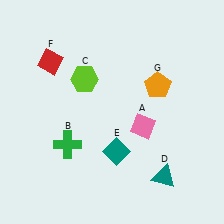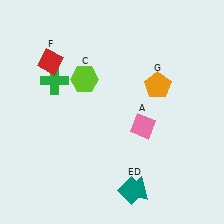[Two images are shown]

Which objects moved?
The objects that moved are: the green cross (B), the teal triangle (D), the teal diamond (E).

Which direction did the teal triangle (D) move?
The teal triangle (D) moved left.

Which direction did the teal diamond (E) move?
The teal diamond (E) moved down.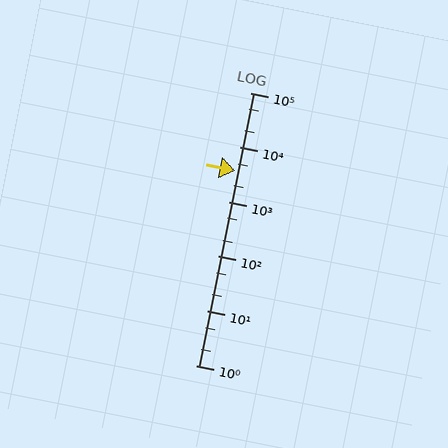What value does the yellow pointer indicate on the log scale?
The pointer indicates approximately 3700.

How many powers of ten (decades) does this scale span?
The scale spans 5 decades, from 1 to 100000.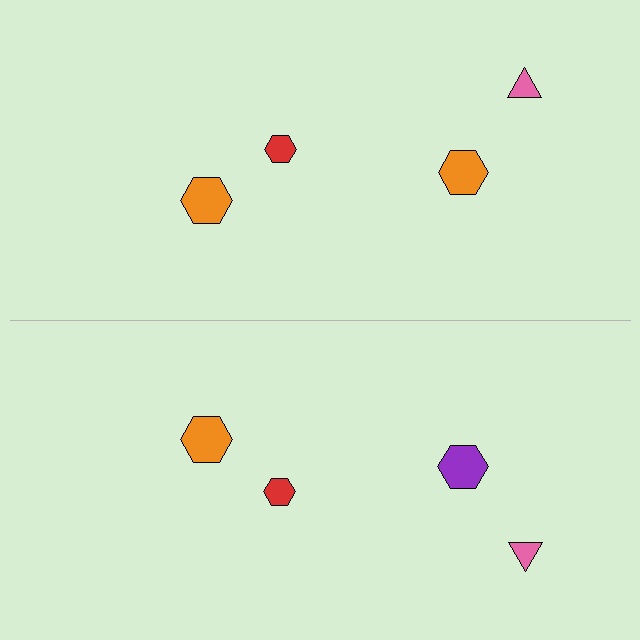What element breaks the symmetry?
The purple hexagon on the bottom side breaks the symmetry — its mirror counterpart is orange.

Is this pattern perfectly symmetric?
No, the pattern is not perfectly symmetric. The purple hexagon on the bottom side breaks the symmetry — its mirror counterpart is orange.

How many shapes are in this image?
There are 8 shapes in this image.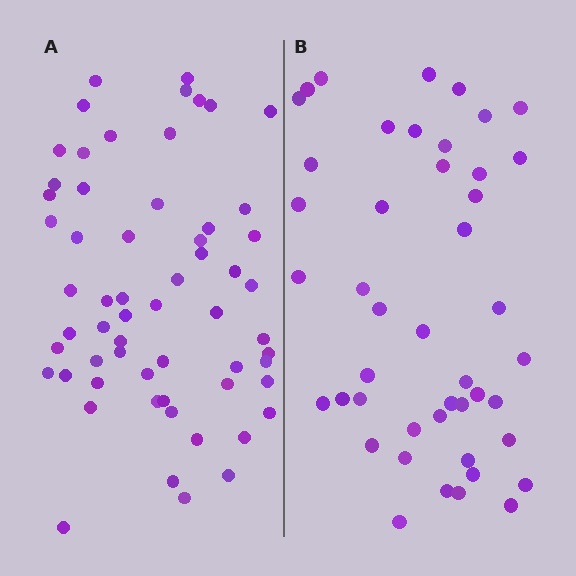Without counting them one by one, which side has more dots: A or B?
Region A (the left region) has more dots.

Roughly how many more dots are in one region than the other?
Region A has approximately 15 more dots than region B.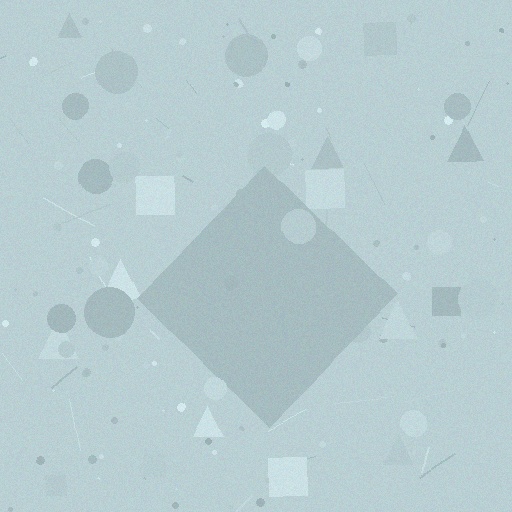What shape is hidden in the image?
A diamond is hidden in the image.